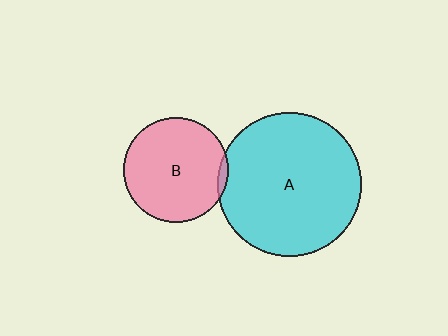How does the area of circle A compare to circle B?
Approximately 1.9 times.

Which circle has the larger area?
Circle A (cyan).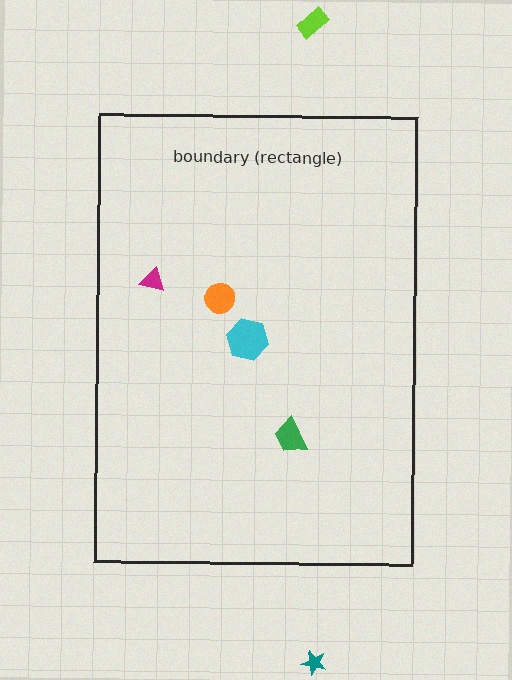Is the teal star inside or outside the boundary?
Outside.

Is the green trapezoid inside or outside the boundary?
Inside.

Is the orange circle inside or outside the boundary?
Inside.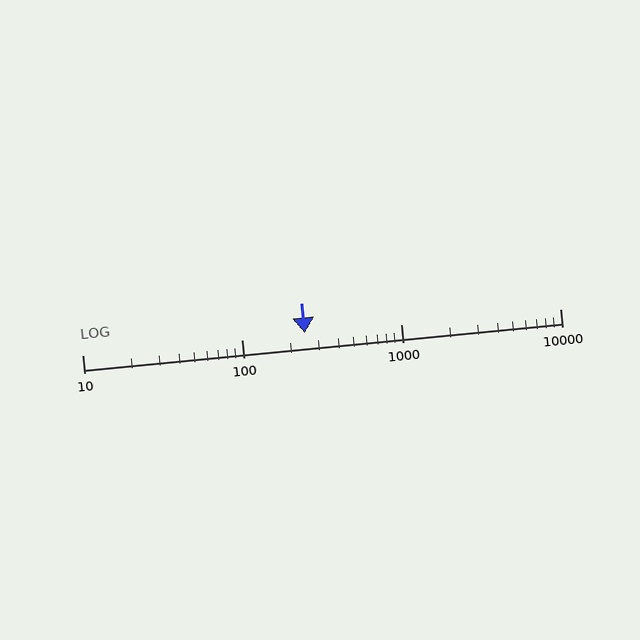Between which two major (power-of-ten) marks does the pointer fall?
The pointer is between 100 and 1000.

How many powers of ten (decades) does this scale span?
The scale spans 3 decades, from 10 to 10000.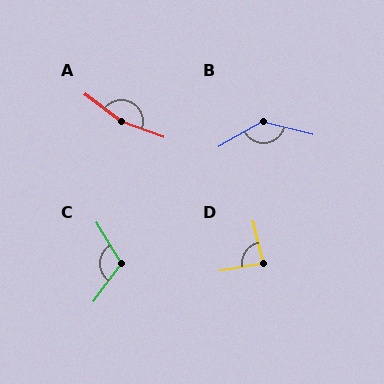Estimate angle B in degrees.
Approximately 136 degrees.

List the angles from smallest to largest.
D (86°), C (113°), B (136°), A (163°).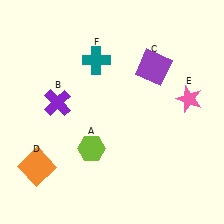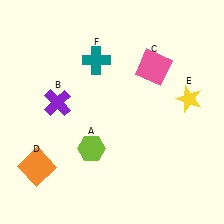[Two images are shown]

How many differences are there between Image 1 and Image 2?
There are 2 differences between the two images.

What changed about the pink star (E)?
In Image 1, E is pink. In Image 2, it changed to yellow.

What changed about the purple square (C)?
In Image 1, C is purple. In Image 2, it changed to pink.